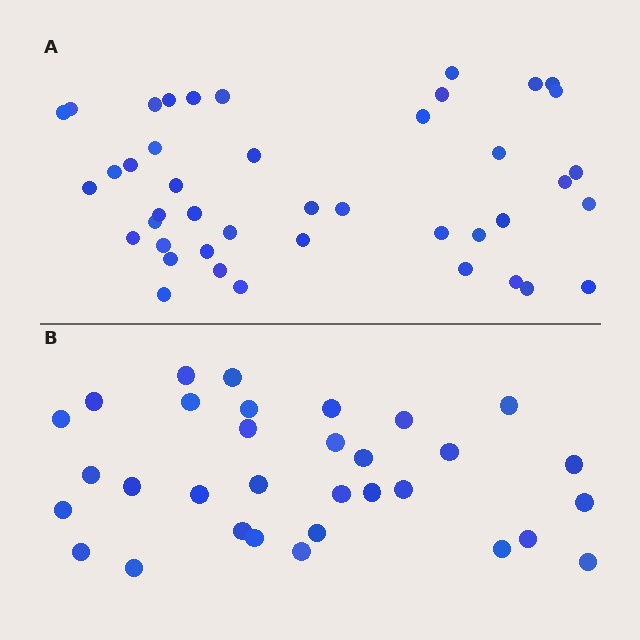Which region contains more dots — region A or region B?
Region A (the top region) has more dots.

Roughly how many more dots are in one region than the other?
Region A has roughly 12 or so more dots than region B.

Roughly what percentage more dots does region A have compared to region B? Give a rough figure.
About 35% more.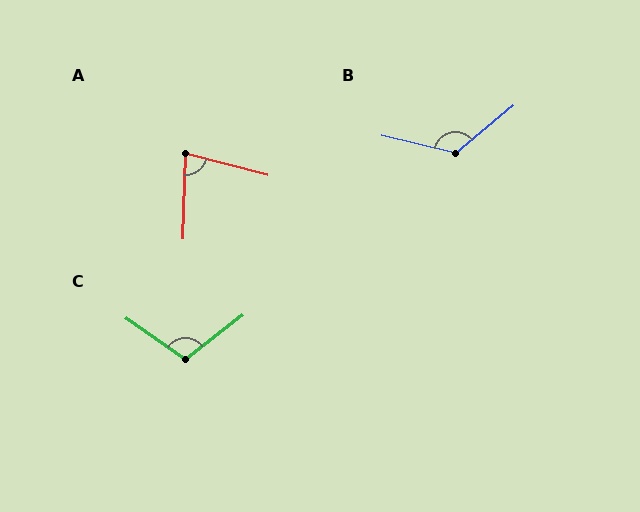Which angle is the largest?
B, at approximately 127 degrees.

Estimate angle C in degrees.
Approximately 107 degrees.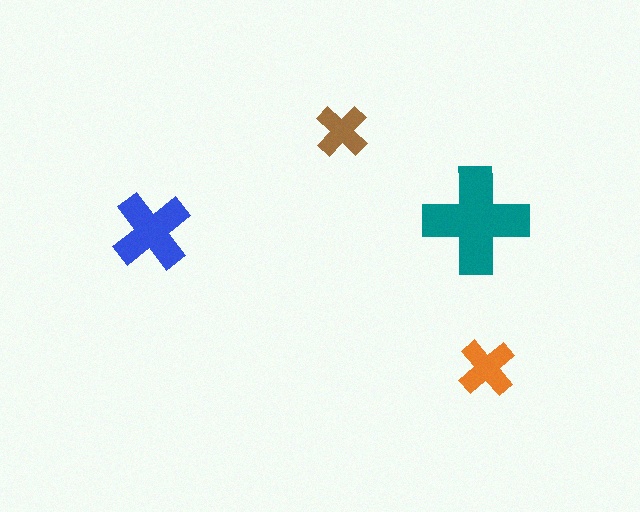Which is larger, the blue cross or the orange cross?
The blue one.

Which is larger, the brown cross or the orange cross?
The orange one.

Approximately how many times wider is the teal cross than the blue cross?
About 1.5 times wider.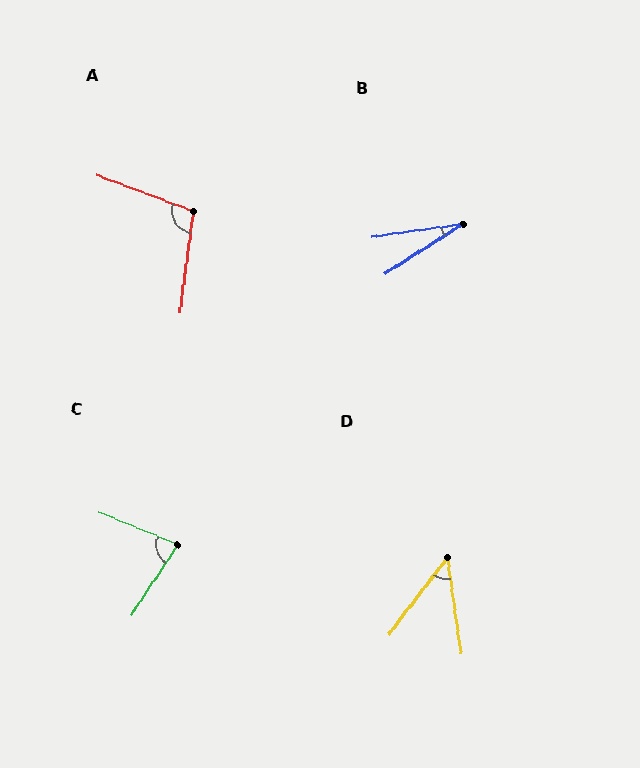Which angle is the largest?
A, at approximately 103 degrees.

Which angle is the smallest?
B, at approximately 24 degrees.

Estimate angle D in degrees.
Approximately 45 degrees.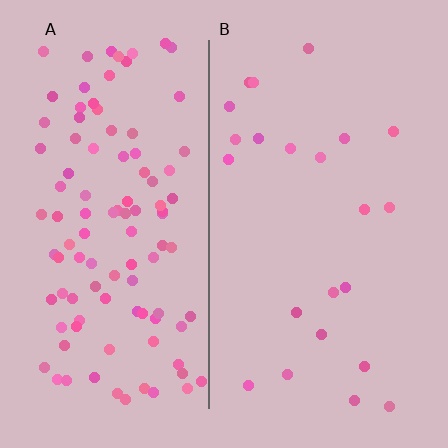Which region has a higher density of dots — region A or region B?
A (the left).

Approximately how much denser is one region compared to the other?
Approximately 4.6× — region A over region B.